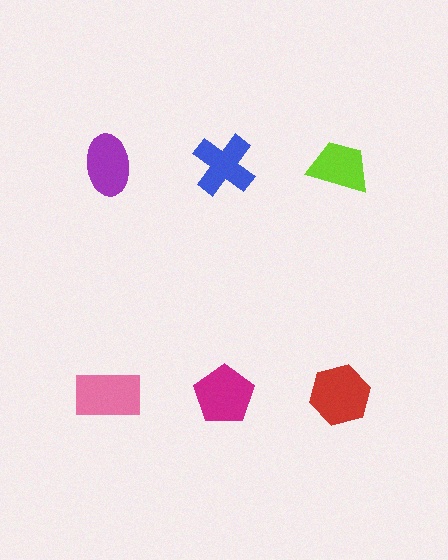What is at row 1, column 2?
A blue cross.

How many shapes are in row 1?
3 shapes.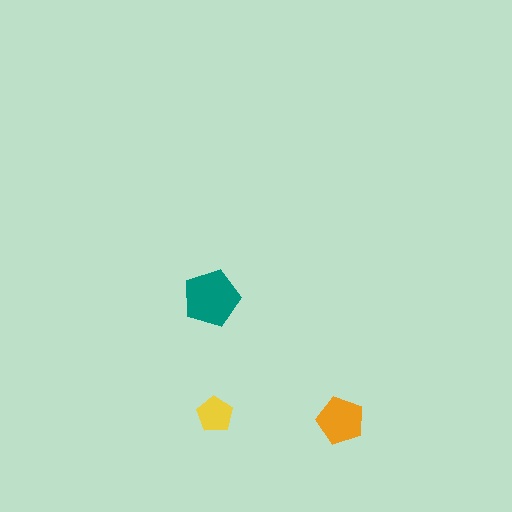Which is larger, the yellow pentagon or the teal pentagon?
The teal one.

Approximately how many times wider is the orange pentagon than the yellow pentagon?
About 1.5 times wider.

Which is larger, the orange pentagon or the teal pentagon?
The teal one.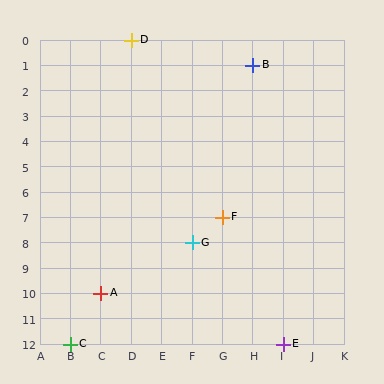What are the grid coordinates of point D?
Point D is at grid coordinates (D, 0).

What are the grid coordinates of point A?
Point A is at grid coordinates (C, 10).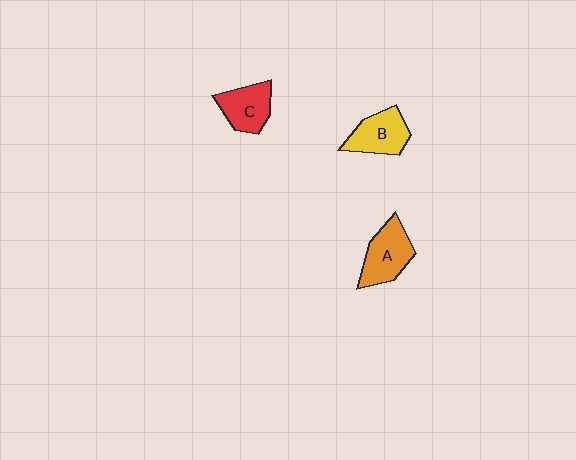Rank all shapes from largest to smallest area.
From largest to smallest: A (orange), B (yellow), C (red).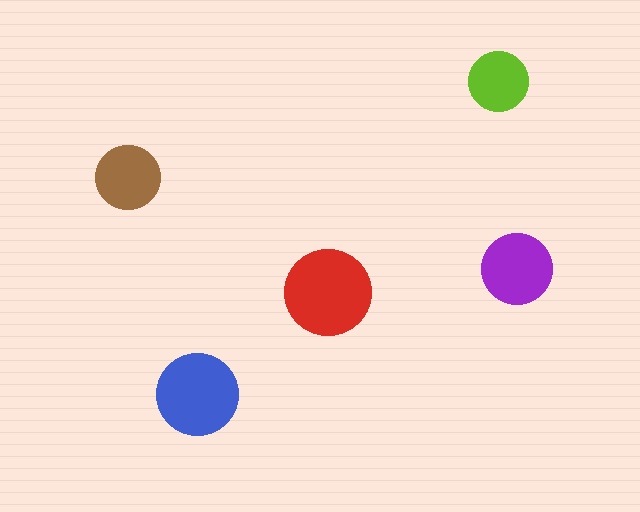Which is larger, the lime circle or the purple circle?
The purple one.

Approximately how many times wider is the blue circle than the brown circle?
About 1.5 times wider.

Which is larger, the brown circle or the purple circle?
The purple one.